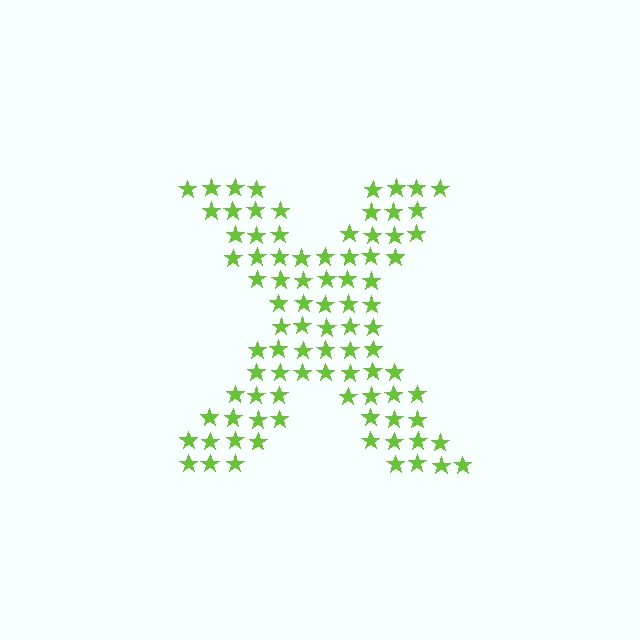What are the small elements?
The small elements are stars.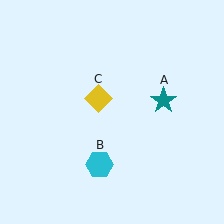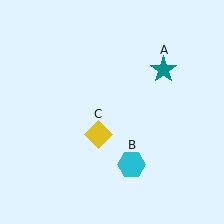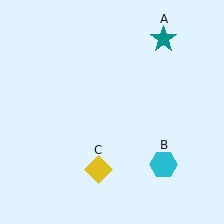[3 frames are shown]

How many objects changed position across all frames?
3 objects changed position: teal star (object A), cyan hexagon (object B), yellow diamond (object C).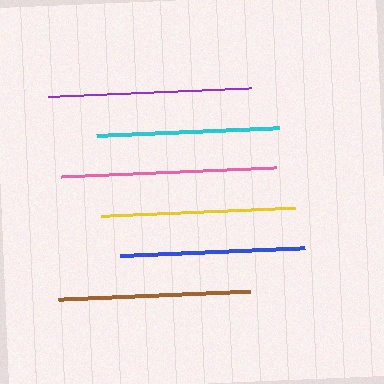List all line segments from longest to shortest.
From longest to shortest: pink, purple, yellow, brown, blue, cyan.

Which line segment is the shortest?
The cyan line is the shortest at approximately 184 pixels.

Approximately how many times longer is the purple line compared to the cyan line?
The purple line is approximately 1.1 times the length of the cyan line.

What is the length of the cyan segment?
The cyan segment is approximately 184 pixels long.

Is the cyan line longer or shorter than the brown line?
The brown line is longer than the cyan line.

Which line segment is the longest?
The pink line is the longest at approximately 215 pixels.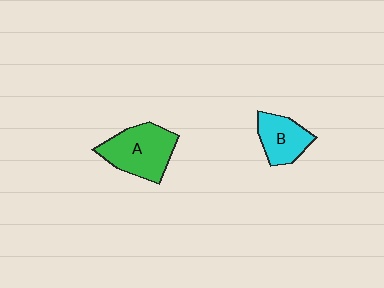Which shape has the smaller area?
Shape B (cyan).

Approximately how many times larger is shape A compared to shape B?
Approximately 1.5 times.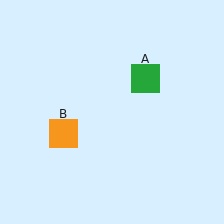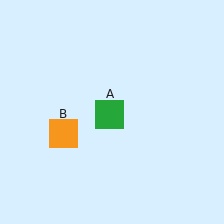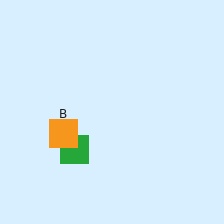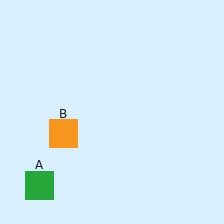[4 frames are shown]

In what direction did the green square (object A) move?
The green square (object A) moved down and to the left.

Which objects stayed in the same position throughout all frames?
Orange square (object B) remained stationary.